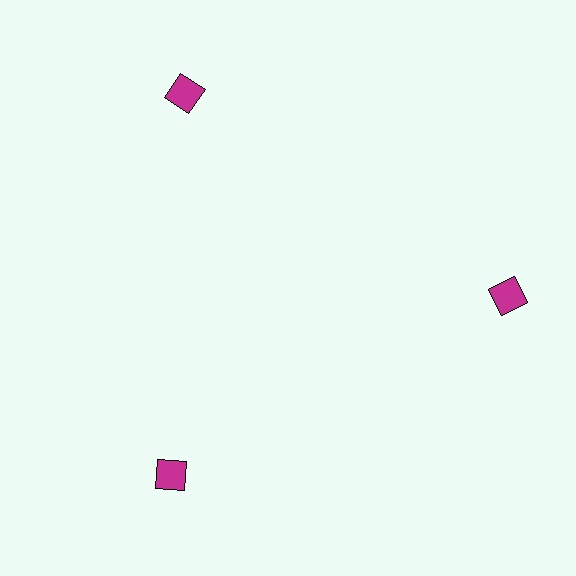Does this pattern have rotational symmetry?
Yes, this pattern has 3-fold rotational symmetry. It looks the same after rotating 120 degrees around the center.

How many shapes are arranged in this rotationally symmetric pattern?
There are 3 shapes, arranged in 3 groups of 1.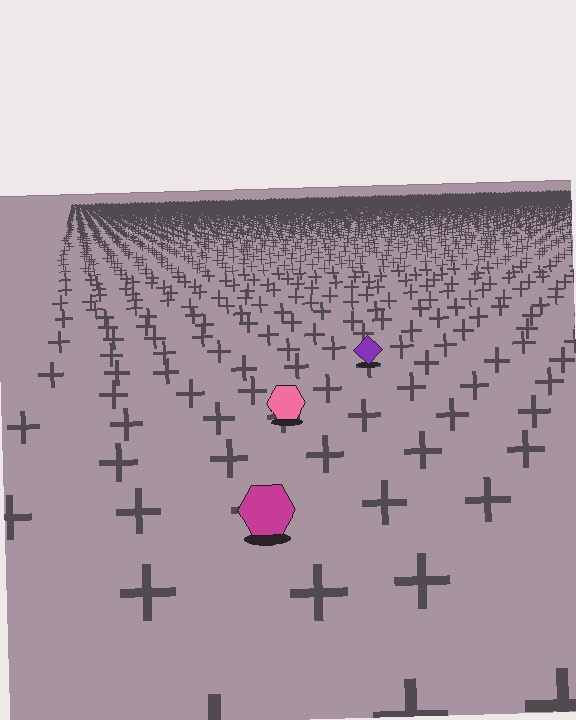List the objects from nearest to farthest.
From nearest to farthest: the magenta hexagon, the pink hexagon, the purple diamond.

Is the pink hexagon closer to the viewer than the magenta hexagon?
No. The magenta hexagon is closer — you can tell from the texture gradient: the ground texture is coarser near it.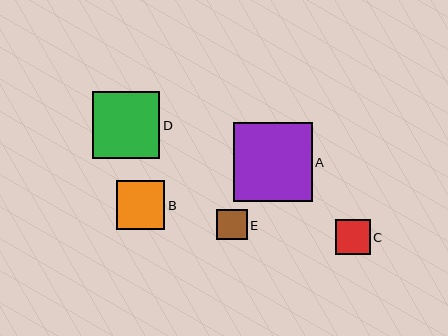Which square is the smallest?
Square E is the smallest with a size of approximately 31 pixels.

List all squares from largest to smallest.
From largest to smallest: A, D, B, C, E.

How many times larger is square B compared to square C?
Square B is approximately 1.4 times the size of square C.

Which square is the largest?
Square A is the largest with a size of approximately 79 pixels.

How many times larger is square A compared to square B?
Square A is approximately 1.6 times the size of square B.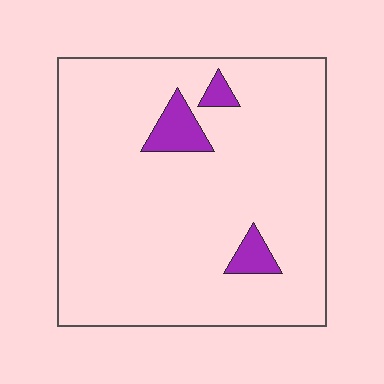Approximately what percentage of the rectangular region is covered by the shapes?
Approximately 5%.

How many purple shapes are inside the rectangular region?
3.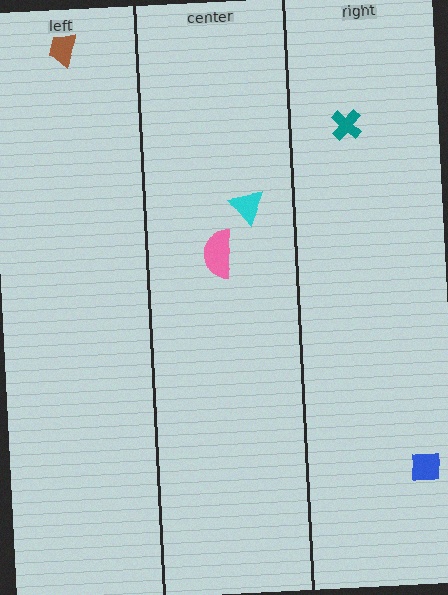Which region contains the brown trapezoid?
The left region.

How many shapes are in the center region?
2.